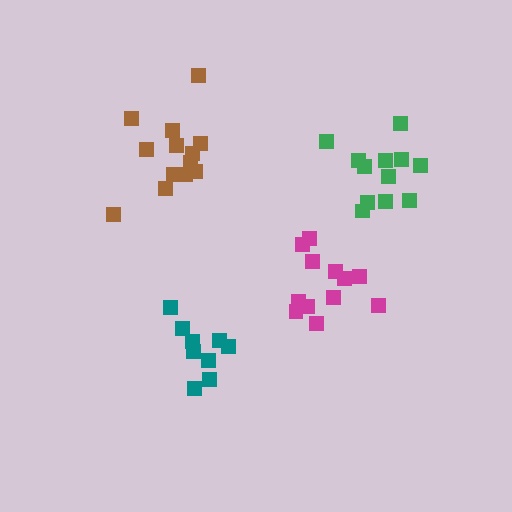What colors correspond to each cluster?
The clusters are colored: brown, magenta, teal, green.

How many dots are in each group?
Group 1: 13 dots, Group 2: 12 dots, Group 3: 9 dots, Group 4: 12 dots (46 total).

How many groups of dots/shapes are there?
There are 4 groups.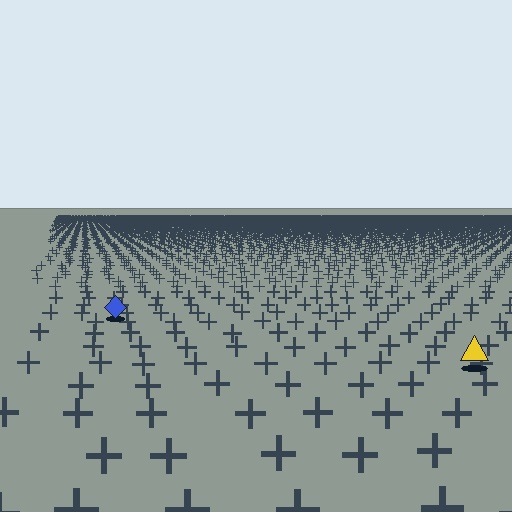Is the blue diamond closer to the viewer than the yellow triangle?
No. The yellow triangle is closer — you can tell from the texture gradient: the ground texture is coarser near it.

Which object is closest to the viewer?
The yellow triangle is closest. The texture marks near it are larger and more spread out.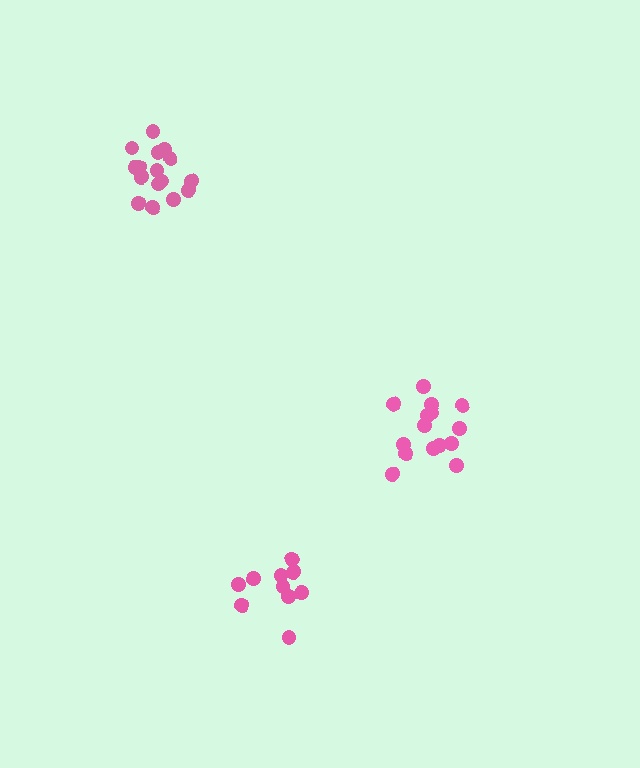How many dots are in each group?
Group 1: 15 dots, Group 2: 10 dots, Group 3: 16 dots (41 total).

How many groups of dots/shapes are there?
There are 3 groups.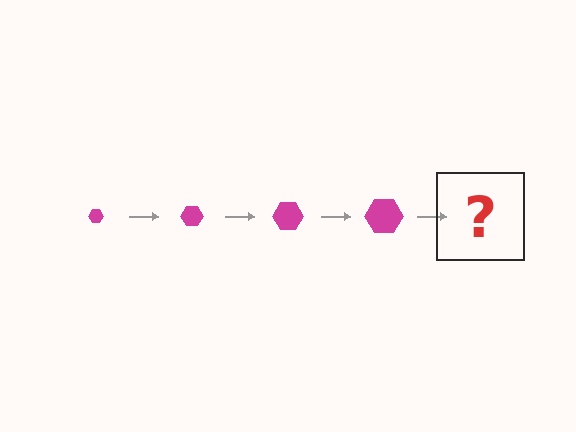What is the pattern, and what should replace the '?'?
The pattern is that the hexagon gets progressively larger each step. The '?' should be a magenta hexagon, larger than the previous one.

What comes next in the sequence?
The next element should be a magenta hexagon, larger than the previous one.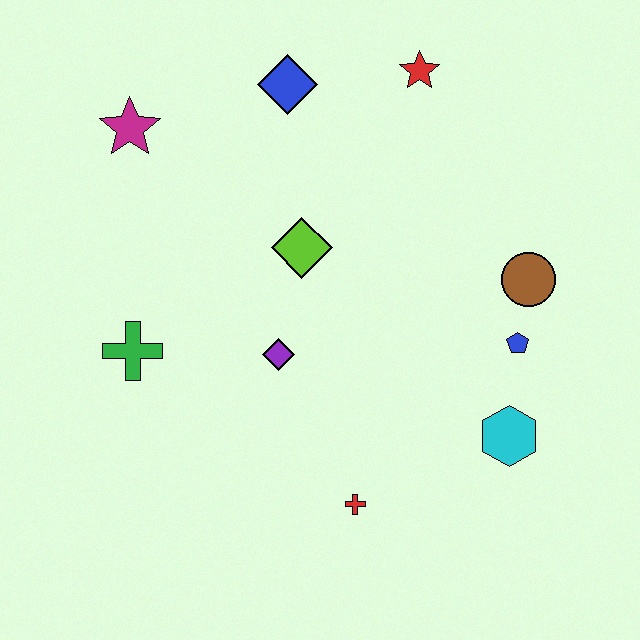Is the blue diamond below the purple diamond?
No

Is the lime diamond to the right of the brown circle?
No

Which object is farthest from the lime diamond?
The cyan hexagon is farthest from the lime diamond.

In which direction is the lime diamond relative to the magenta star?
The lime diamond is to the right of the magenta star.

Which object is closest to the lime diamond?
The purple diamond is closest to the lime diamond.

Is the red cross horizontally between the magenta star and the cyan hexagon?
Yes